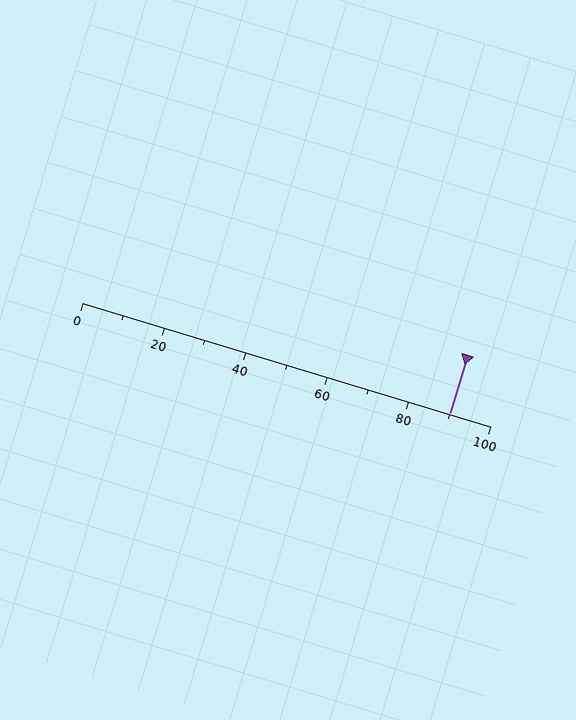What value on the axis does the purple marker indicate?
The marker indicates approximately 90.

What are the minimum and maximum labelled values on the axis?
The axis runs from 0 to 100.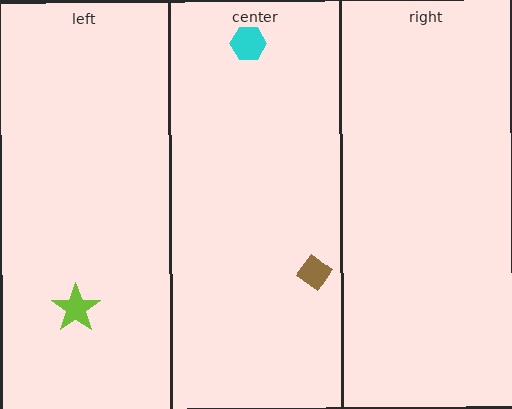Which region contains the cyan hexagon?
The center region.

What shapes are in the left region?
The lime star.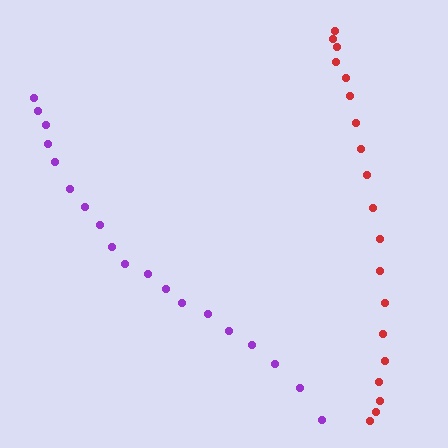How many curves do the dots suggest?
There are 2 distinct paths.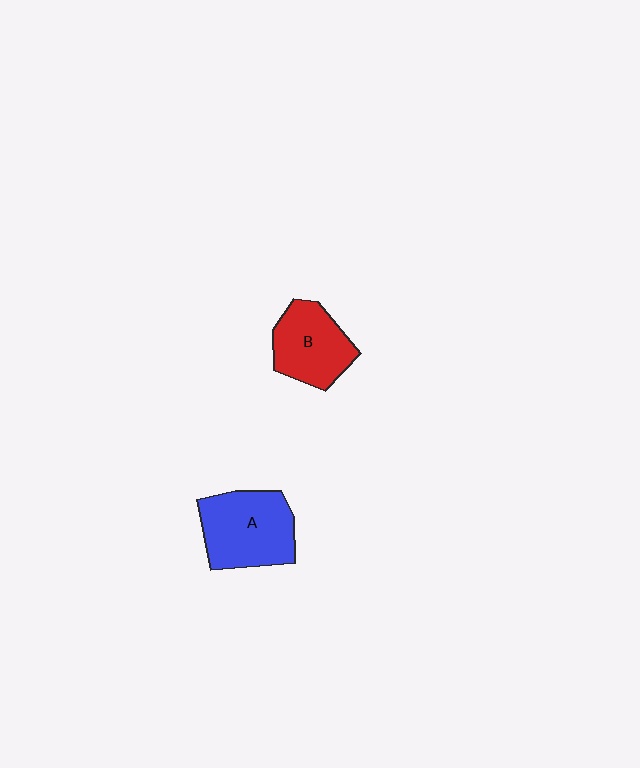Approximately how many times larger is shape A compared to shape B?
Approximately 1.2 times.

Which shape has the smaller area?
Shape B (red).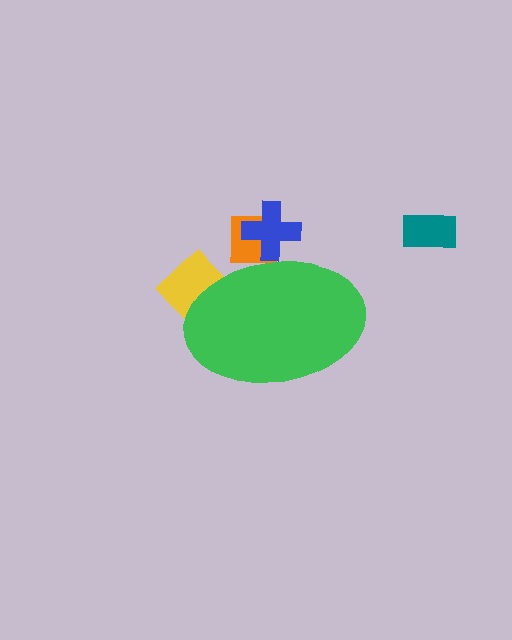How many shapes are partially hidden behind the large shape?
3 shapes are partially hidden.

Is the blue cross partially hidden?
Yes, the blue cross is partially hidden behind the green ellipse.